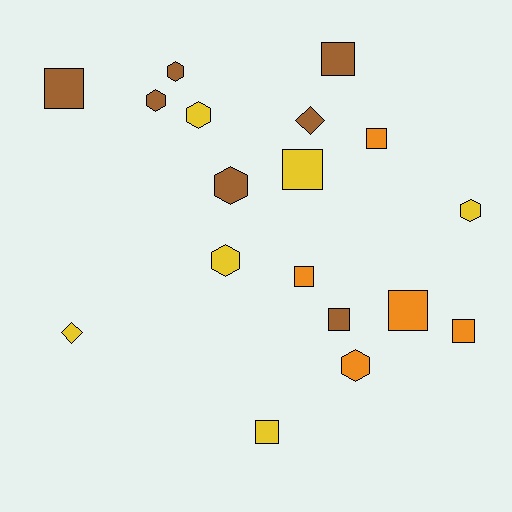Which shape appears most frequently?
Square, with 9 objects.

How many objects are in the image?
There are 18 objects.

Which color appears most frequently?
Brown, with 7 objects.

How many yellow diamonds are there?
There is 1 yellow diamond.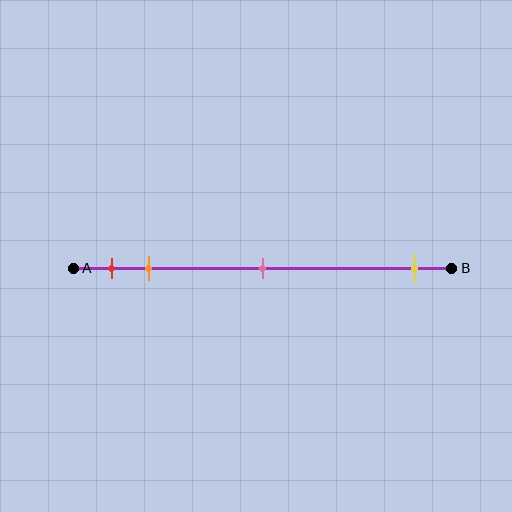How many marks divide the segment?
There are 4 marks dividing the segment.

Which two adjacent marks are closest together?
The red and orange marks are the closest adjacent pair.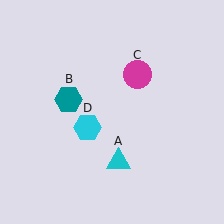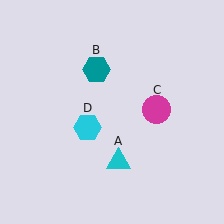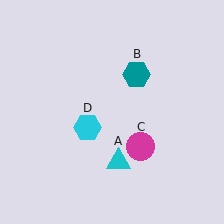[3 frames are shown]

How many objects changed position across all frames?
2 objects changed position: teal hexagon (object B), magenta circle (object C).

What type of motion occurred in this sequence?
The teal hexagon (object B), magenta circle (object C) rotated clockwise around the center of the scene.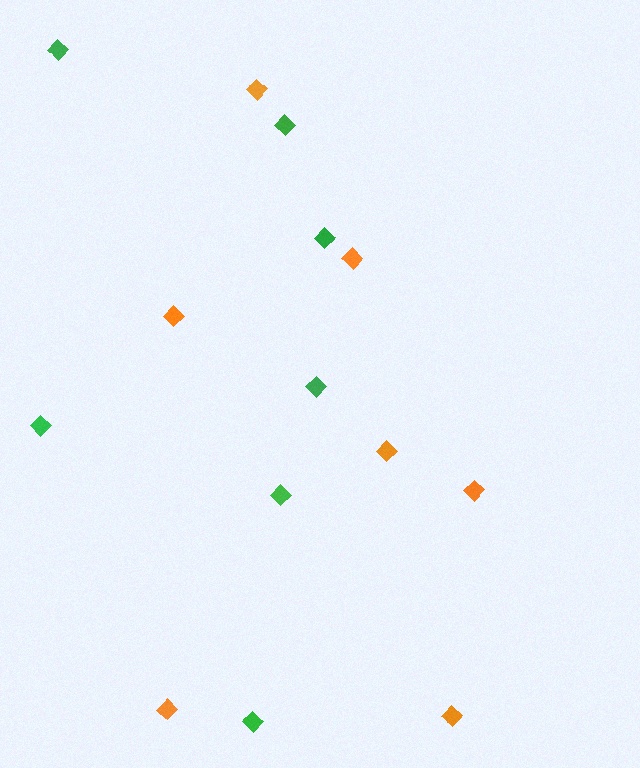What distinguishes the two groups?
There are 2 groups: one group of orange diamonds (7) and one group of green diamonds (7).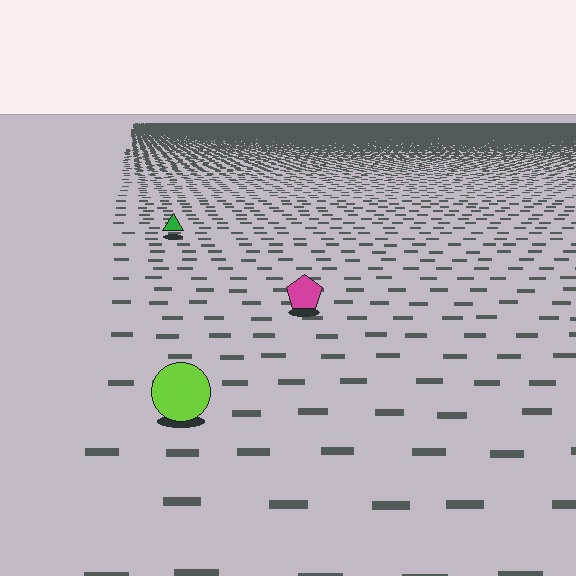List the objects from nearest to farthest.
From nearest to farthest: the lime circle, the magenta pentagon, the green triangle.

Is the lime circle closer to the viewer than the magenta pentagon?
Yes. The lime circle is closer — you can tell from the texture gradient: the ground texture is coarser near it.